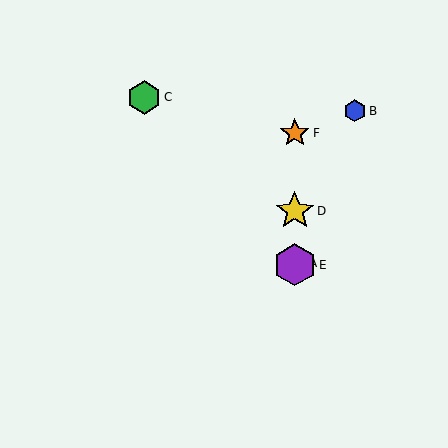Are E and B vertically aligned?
No, E is at x≈295 and B is at x≈355.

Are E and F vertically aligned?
Yes, both are at x≈295.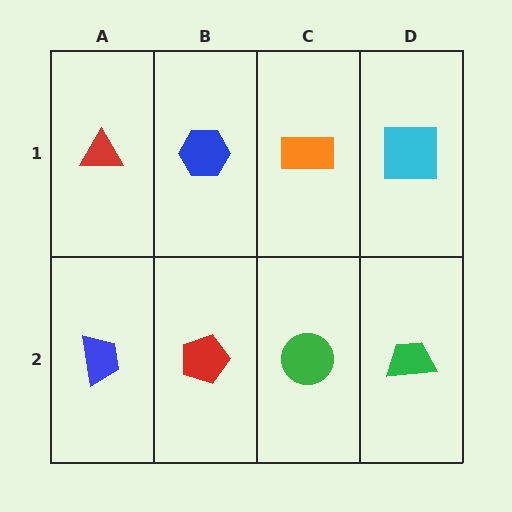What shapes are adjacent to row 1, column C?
A green circle (row 2, column C), a blue hexagon (row 1, column B), a cyan square (row 1, column D).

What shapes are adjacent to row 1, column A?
A blue trapezoid (row 2, column A), a blue hexagon (row 1, column B).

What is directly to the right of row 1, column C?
A cyan square.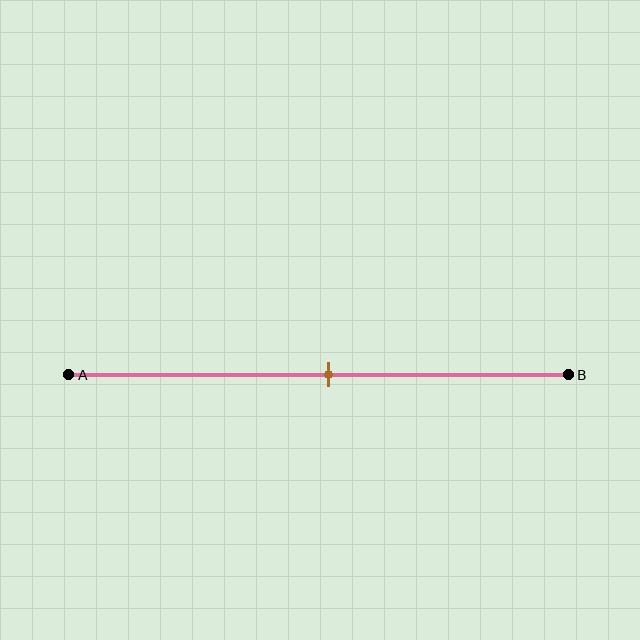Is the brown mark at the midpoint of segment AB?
Yes, the mark is approximately at the midpoint.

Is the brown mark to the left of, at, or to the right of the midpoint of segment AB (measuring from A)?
The brown mark is approximately at the midpoint of segment AB.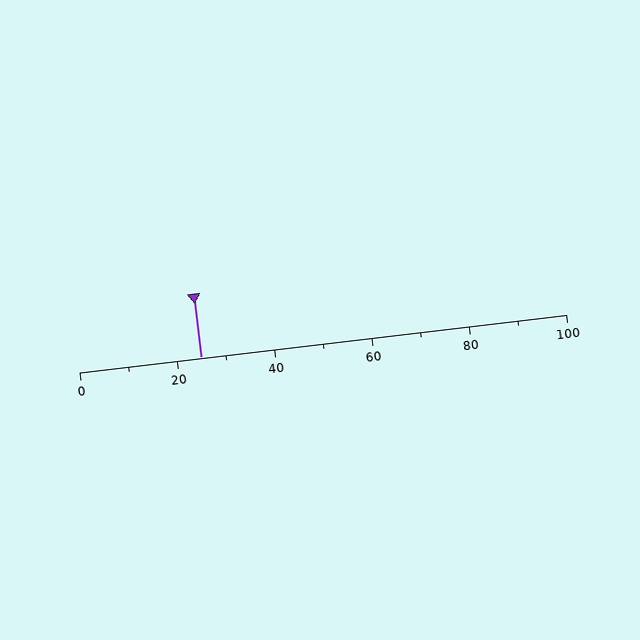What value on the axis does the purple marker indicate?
The marker indicates approximately 25.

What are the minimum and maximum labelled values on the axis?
The axis runs from 0 to 100.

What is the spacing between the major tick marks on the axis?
The major ticks are spaced 20 apart.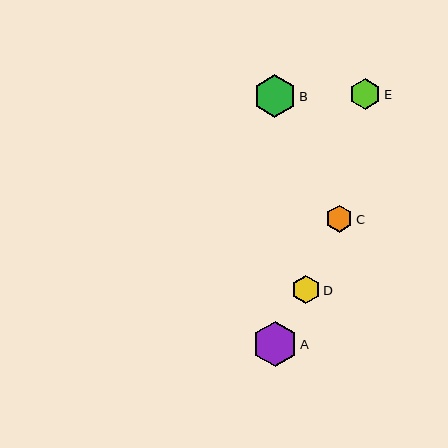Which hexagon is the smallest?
Hexagon C is the smallest with a size of approximately 27 pixels.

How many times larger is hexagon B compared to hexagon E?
Hexagon B is approximately 1.4 times the size of hexagon E.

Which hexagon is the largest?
Hexagon A is the largest with a size of approximately 44 pixels.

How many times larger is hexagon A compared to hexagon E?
Hexagon A is approximately 1.4 times the size of hexagon E.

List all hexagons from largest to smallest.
From largest to smallest: A, B, E, D, C.